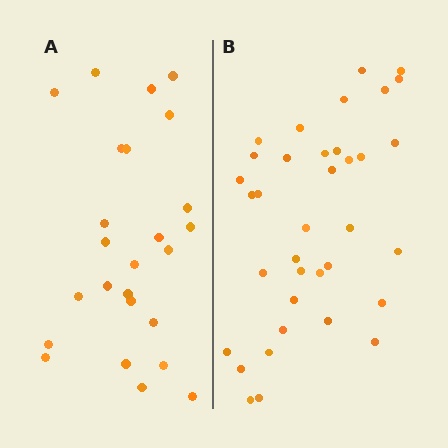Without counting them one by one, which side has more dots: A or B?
Region B (the right region) has more dots.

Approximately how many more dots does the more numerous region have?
Region B has roughly 12 or so more dots than region A.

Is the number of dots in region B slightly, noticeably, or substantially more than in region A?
Region B has noticeably more, but not dramatically so. The ratio is roughly 1.4 to 1.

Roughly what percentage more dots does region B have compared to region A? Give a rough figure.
About 45% more.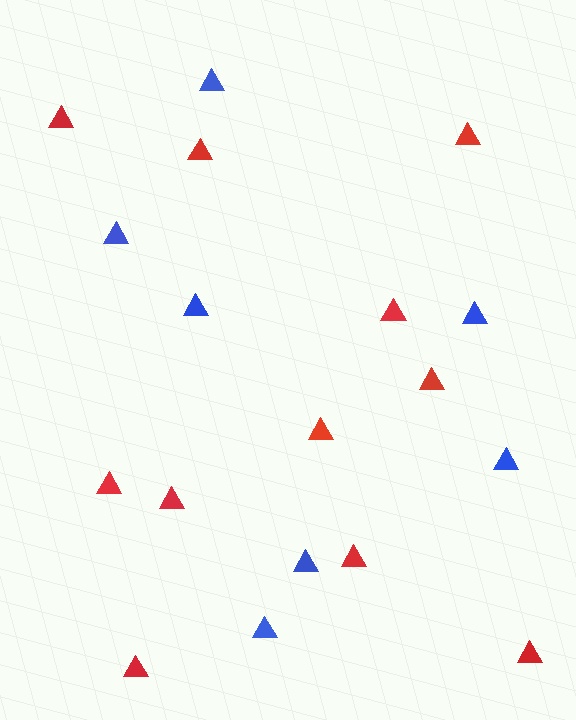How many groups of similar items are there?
There are 2 groups: one group of red triangles (11) and one group of blue triangles (7).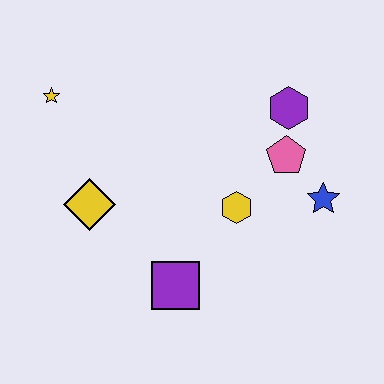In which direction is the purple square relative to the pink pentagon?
The purple square is below the pink pentagon.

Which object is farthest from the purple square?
The yellow star is farthest from the purple square.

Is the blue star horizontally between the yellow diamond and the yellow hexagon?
No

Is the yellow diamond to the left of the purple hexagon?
Yes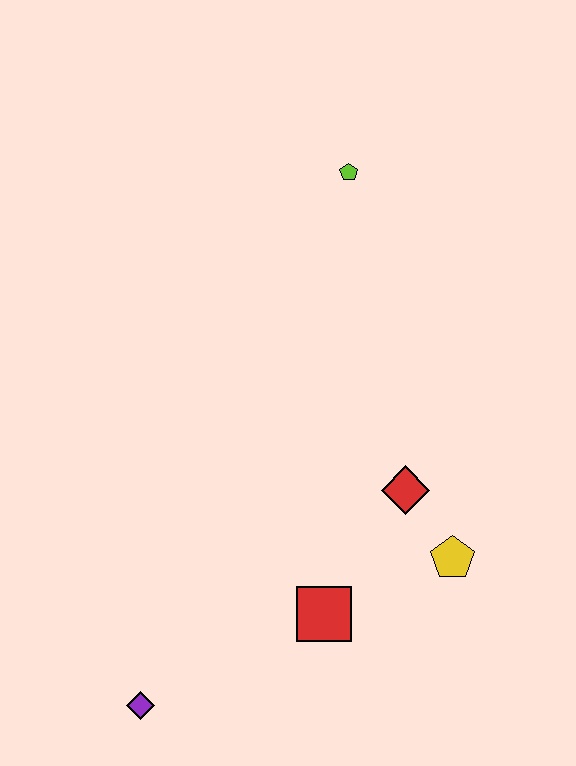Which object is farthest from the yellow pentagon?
The lime pentagon is farthest from the yellow pentagon.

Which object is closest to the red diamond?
The yellow pentagon is closest to the red diamond.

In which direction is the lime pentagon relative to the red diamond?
The lime pentagon is above the red diamond.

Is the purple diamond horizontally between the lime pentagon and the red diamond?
No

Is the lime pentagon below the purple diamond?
No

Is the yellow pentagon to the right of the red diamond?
Yes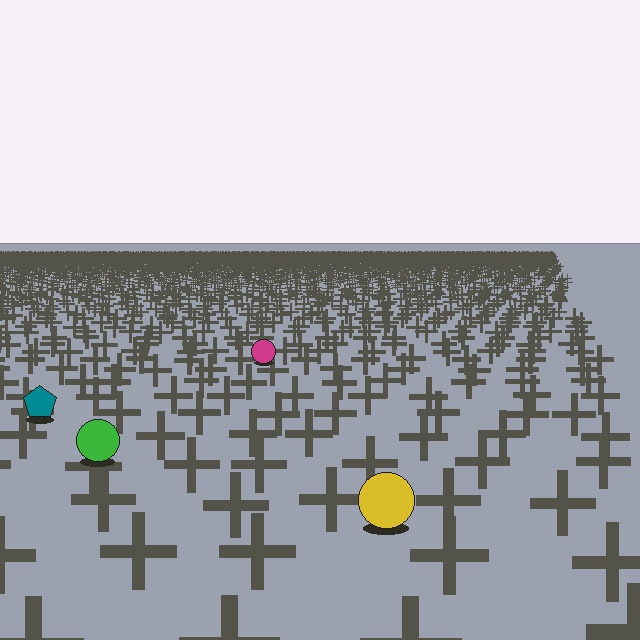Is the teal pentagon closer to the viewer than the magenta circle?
Yes. The teal pentagon is closer — you can tell from the texture gradient: the ground texture is coarser near it.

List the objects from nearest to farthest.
From nearest to farthest: the yellow circle, the green circle, the teal pentagon, the magenta circle.